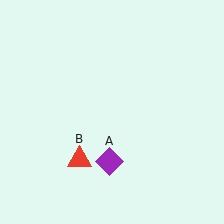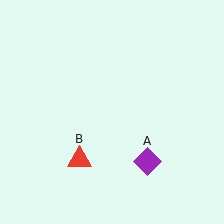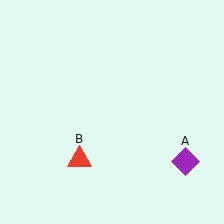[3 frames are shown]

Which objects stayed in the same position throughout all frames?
Red triangle (object B) remained stationary.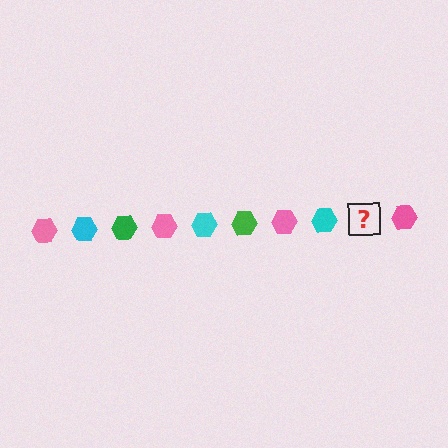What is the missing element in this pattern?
The missing element is a green hexagon.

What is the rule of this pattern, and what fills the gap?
The rule is that the pattern cycles through pink, cyan, green hexagons. The gap should be filled with a green hexagon.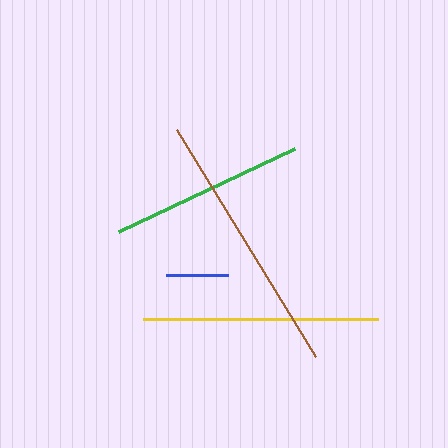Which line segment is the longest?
The brown line is the longest at approximately 266 pixels.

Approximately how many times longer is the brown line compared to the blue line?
The brown line is approximately 4.2 times the length of the blue line.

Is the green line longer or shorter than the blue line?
The green line is longer than the blue line.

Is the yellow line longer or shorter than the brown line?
The brown line is longer than the yellow line.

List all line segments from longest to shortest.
From longest to shortest: brown, yellow, green, blue.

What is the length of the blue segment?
The blue segment is approximately 63 pixels long.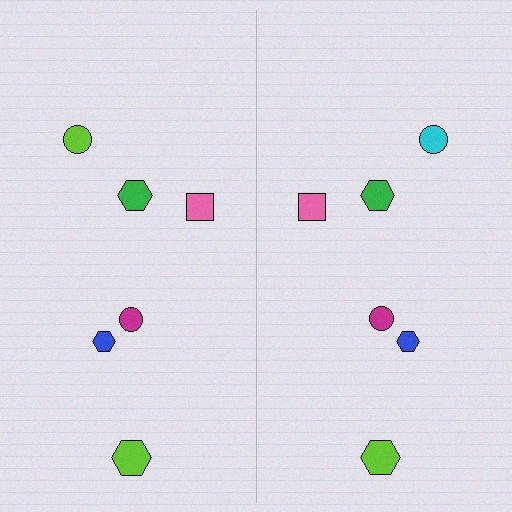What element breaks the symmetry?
The cyan circle on the right side breaks the symmetry — its mirror counterpart is lime.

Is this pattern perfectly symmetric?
No, the pattern is not perfectly symmetric. The cyan circle on the right side breaks the symmetry — its mirror counterpart is lime.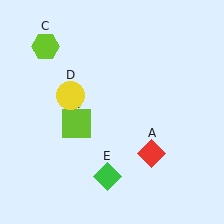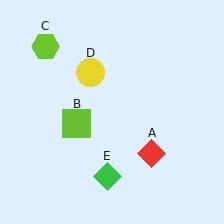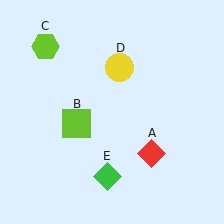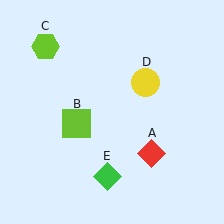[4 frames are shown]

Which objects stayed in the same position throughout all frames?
Red diamond (object A) and lime square (object B) and lime hexagon (object C) and green diamond (object E) remained stationary.